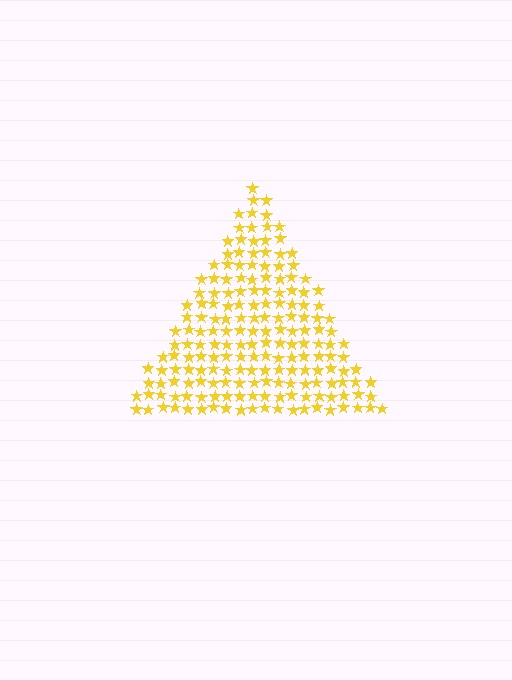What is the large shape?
The large shape is a triangle.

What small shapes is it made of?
It is made of small stars.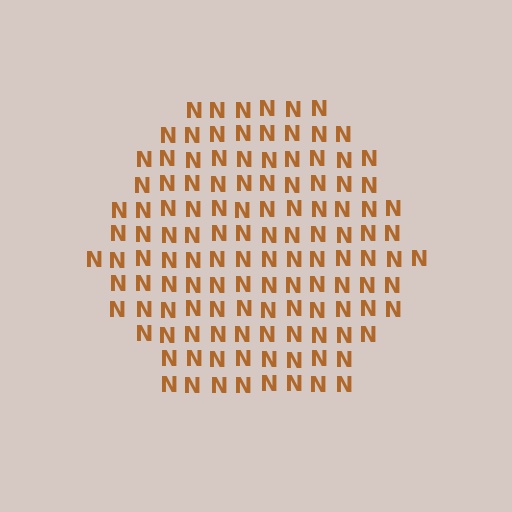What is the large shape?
The large shape is a hexagon.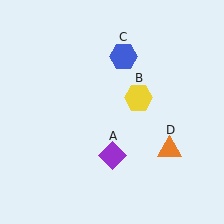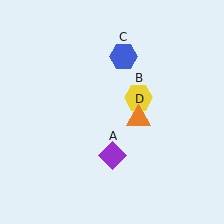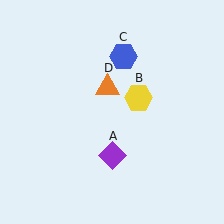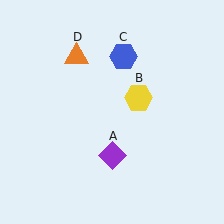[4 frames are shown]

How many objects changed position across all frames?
1 object changed position: orange triangle (object D).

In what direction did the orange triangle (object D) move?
The orange triangle (object D) moved up and to the left.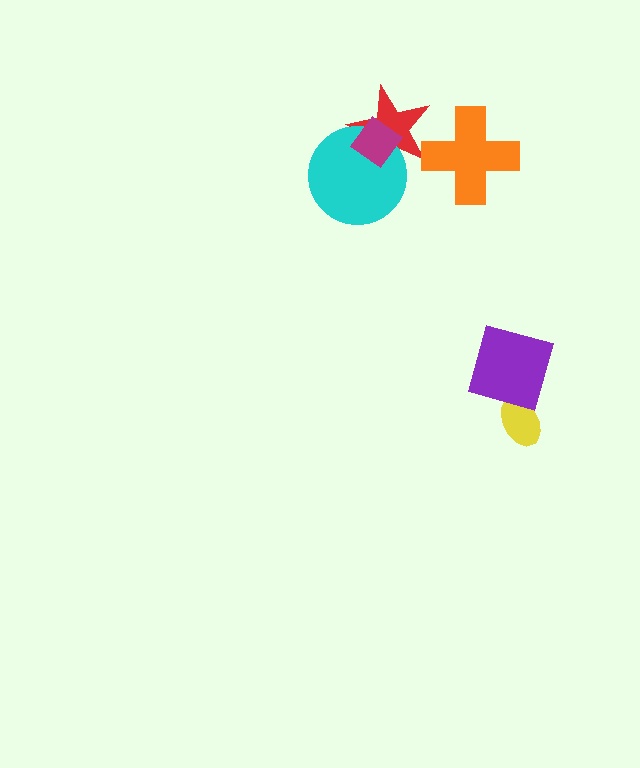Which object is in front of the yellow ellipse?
The purple diamond is in front of the yellow ellipse.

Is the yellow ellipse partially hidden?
Yes, it is partially covered by another shape.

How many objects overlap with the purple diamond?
1 object overlaps with the purple diamond.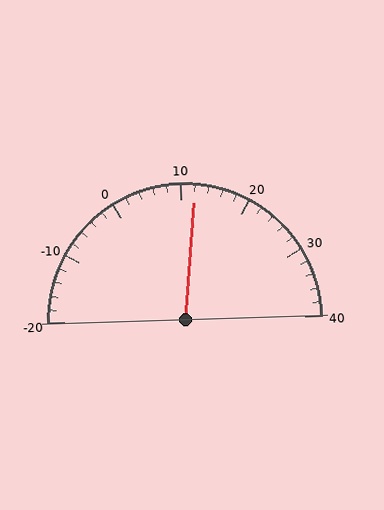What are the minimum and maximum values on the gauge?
The gauge ranges from -20 to 40.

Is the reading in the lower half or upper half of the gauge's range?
The reading is in the upper half of the range (-20 to 40).